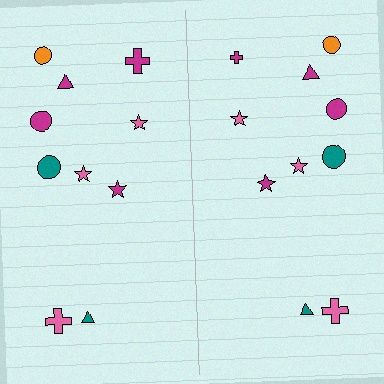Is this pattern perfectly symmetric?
No, the pattern is not perfectly symmetric. The magenta cross on the right side has a different size than its mirror counterpart.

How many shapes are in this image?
There are 20 shapes in this image.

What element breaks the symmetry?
The magenta cross on the right side has a different size than its mirror counterpart.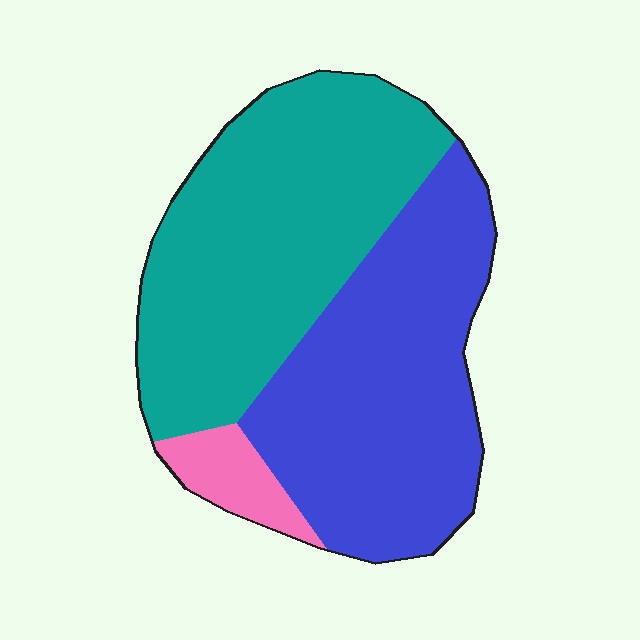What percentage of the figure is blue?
Blue takes up between a quarter and a half of the figure.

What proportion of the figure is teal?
Teal takes up about one half (1/2) of the figure.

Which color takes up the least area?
Pink, at roughly 5%.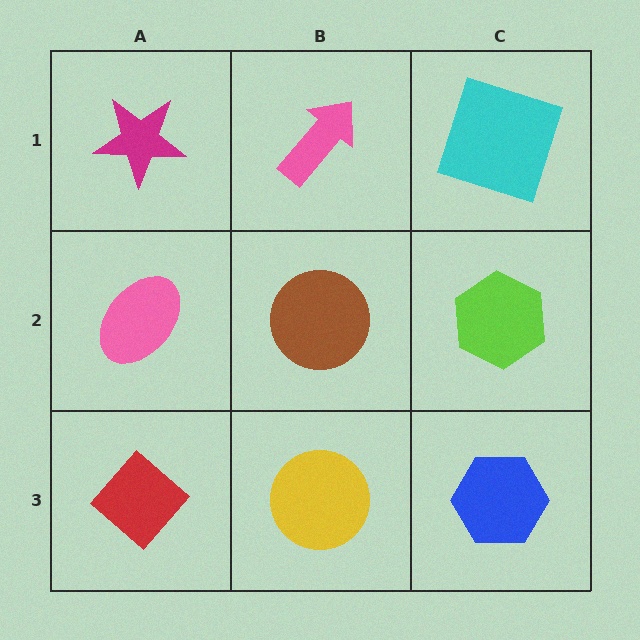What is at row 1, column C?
A cyan square.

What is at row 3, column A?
A red diamond.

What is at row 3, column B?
A yellow circle.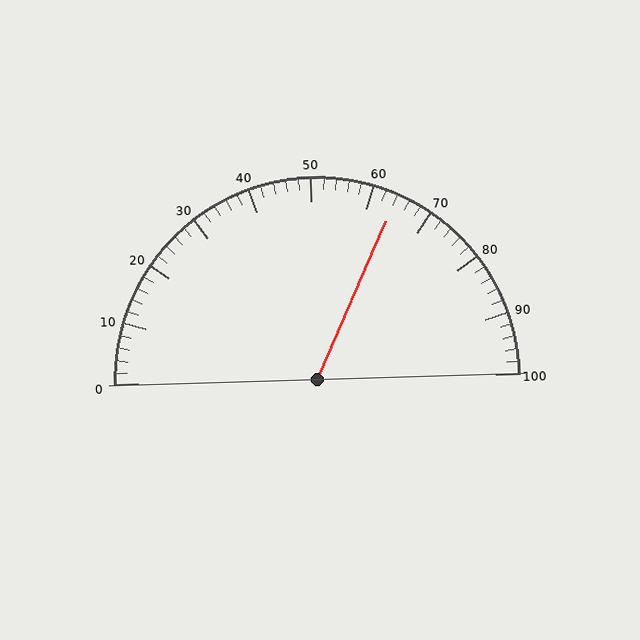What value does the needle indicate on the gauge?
The needle indicates approximately 64.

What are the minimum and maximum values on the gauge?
The gauge ranges from 0 to 100.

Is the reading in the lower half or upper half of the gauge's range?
The reading is in the upper half of the range (0 to 100).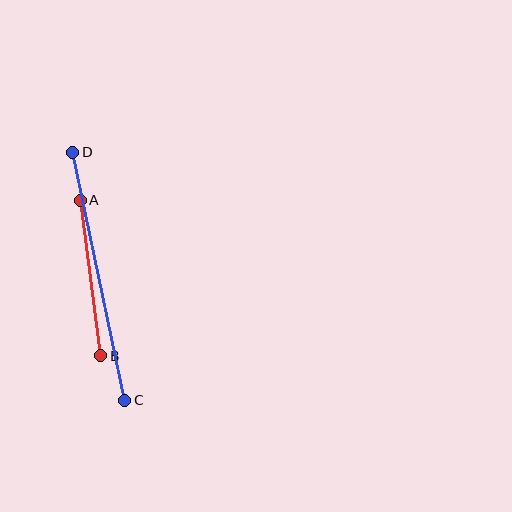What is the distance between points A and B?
The distance is approximately 157 pixels.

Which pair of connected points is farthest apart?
Points C and D are farthest apart.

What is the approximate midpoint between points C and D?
The midpoint is at approximately (99, 276) pixels.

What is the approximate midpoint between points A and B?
The midpoint is at approximately (90, 278) pixels.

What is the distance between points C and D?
The distance is approximately 254 pixels.